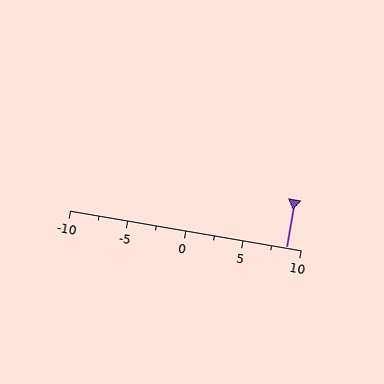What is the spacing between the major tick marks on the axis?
The major ticks are spaced 5 apart.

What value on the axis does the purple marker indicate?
The marker indicates approximately 8.8.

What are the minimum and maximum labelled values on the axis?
The axis runs from -10 to 10.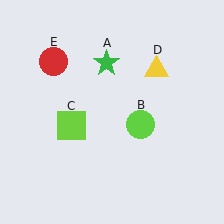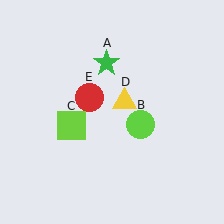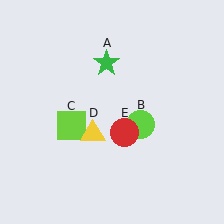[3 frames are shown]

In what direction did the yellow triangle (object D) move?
The yellow triangle (object D) moved down and to the left.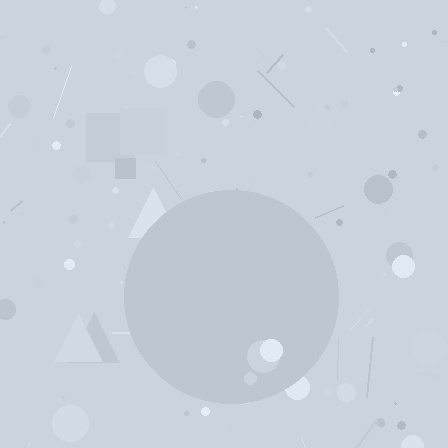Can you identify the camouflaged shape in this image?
The camouflaged shape is a circle.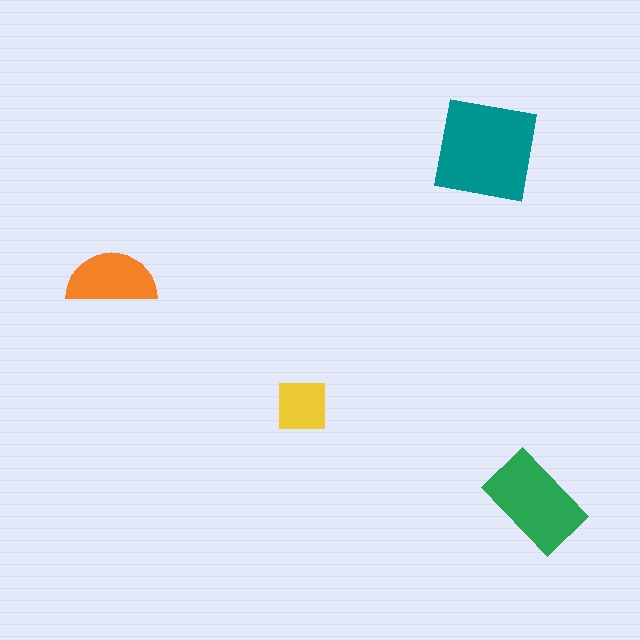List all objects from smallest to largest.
The yellow square, the orange semicircle, the green rectangle, the teal square.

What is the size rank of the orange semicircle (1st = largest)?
3rd.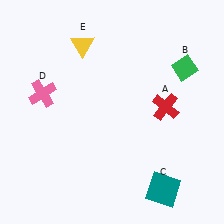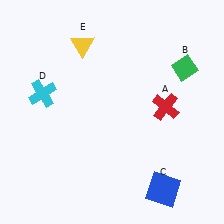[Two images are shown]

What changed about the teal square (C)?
In Image 1, C is teal. In Image 2, it changed to blue.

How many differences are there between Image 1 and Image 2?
There are 2 differences between the two images.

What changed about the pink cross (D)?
In Image 1, D is pink. In Image 2, it changed to cyan.